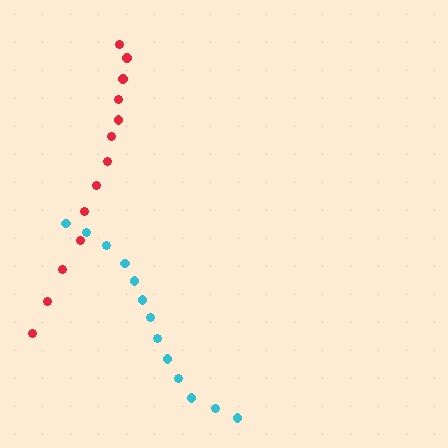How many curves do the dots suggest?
There are 2 distinct paths.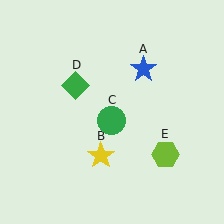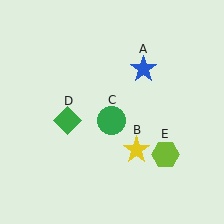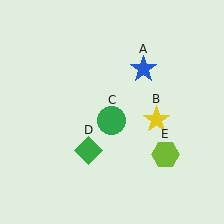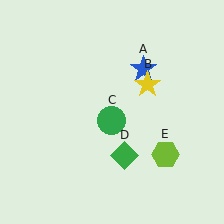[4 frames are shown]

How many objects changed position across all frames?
2 objects changed position: yellow star (object B), green diamond (object D).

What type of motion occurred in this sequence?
The yellow star (object B), green diamond (object D) rotated counterclockwise around the center of the scene.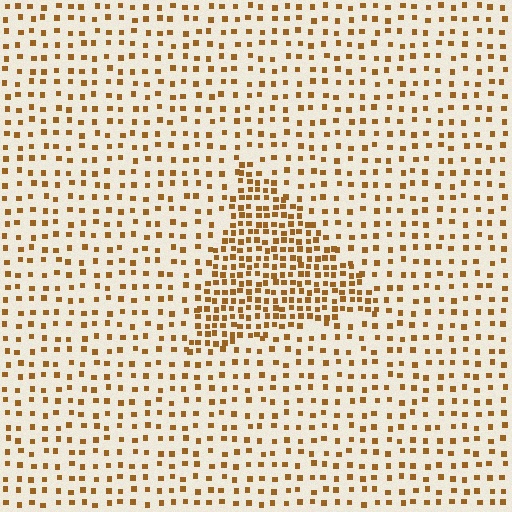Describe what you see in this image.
The image contains small brown elements arranged at two different densities. A triangle-shaped region is visible where the elements are more densely packed than the surrounding area.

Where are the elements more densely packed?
The elements are more densely packed inside the triangle boundary.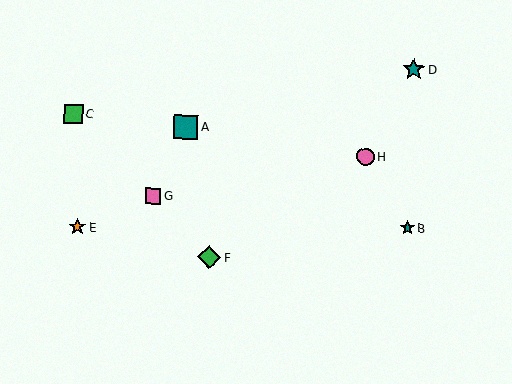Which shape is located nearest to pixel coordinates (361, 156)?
The pink circle (labeled H) at (366, 157) is nearest to that location.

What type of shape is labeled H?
Shape H is a pink circle.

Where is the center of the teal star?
The center of the teal star is at (407, 228).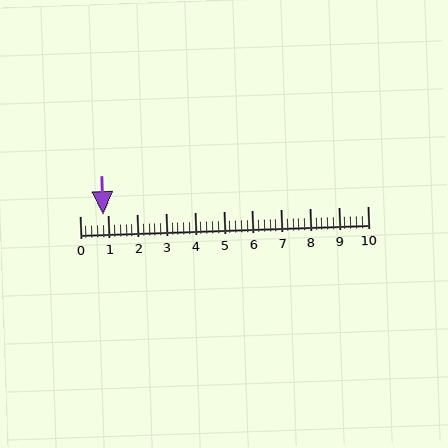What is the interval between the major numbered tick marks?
The major tick marks are spaced 1 units apart.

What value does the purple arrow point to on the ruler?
The purple arrow points to approximately 0.8.